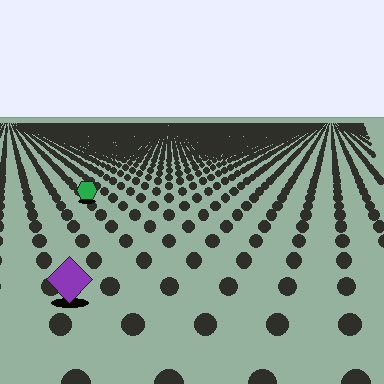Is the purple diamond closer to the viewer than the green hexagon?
Yes. The purple diamond is closer — you can tell from the texture gradient: the ground texture is coarser near it.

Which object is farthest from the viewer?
The green hexagon is farthest from the viewer. It appears smaller and the ground texture around it is denser.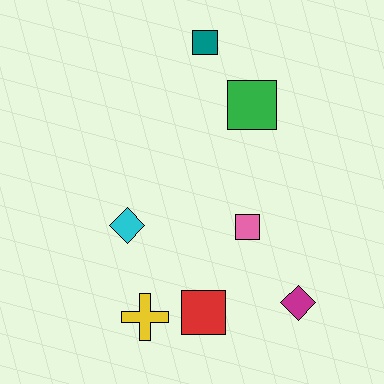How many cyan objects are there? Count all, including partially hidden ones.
There is 1 cyan object.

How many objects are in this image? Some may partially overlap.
There are 7 objects.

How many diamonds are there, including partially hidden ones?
There are 2 diamonds.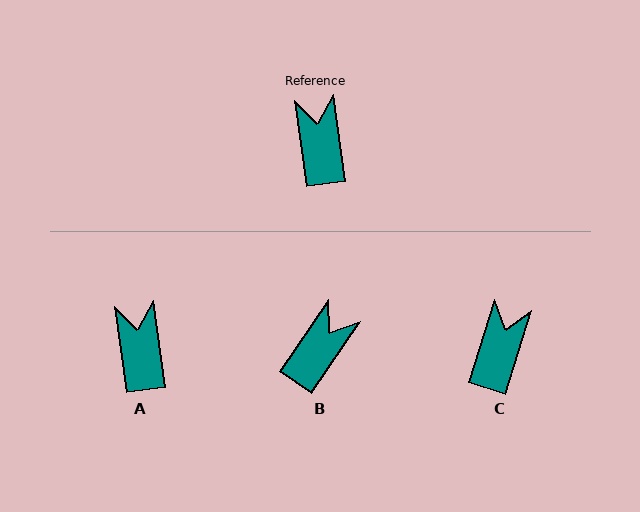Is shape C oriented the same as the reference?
No, it is off by about 25 degrees.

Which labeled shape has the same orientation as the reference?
A.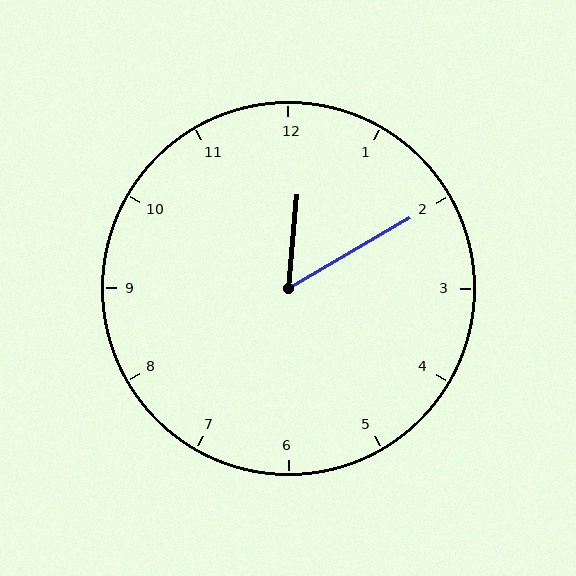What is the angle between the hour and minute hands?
Approximately 55 degrees.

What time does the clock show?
12:10.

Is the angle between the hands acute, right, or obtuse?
It is acute.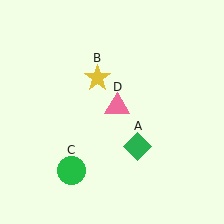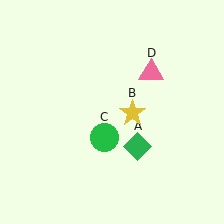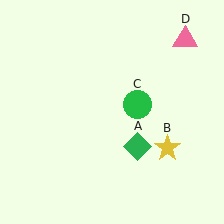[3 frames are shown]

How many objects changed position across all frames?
3 objects changed position: yellow star (object B), green circle (object C), pink triangle (object D).